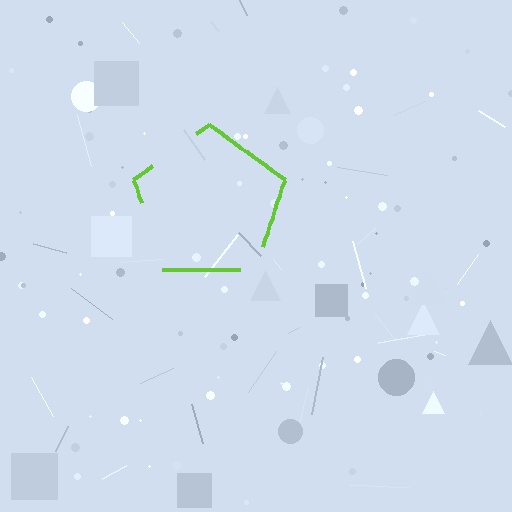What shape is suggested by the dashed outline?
The dashed outline suggests a pentagon.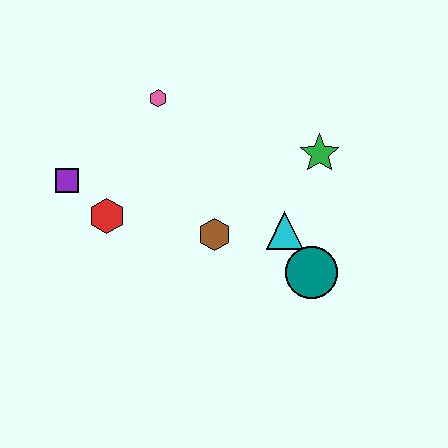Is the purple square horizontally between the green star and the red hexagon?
No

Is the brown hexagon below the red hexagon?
Yes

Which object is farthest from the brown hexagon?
The purple square is farthest from the brown hexagon.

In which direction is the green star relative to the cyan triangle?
The green star is above the cyan triangle.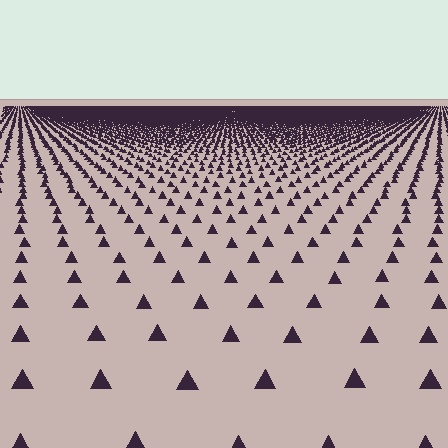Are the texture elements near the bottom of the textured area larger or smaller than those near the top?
Larger. Near the bottom, elements are closer to the viewer and appear at a bigger on-screen size.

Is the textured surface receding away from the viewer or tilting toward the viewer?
The surface is receding away from the viewer. Texture elements get smaller and denser toward the top.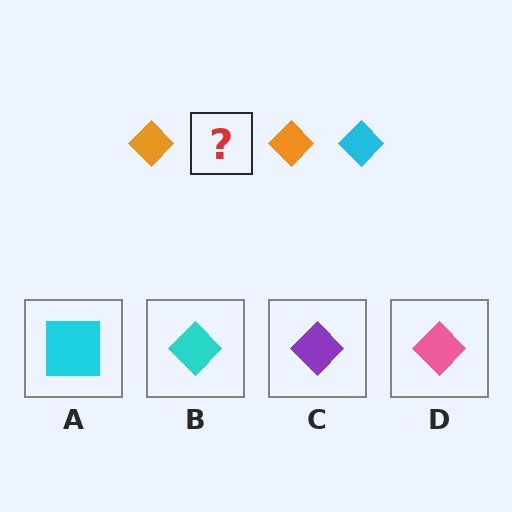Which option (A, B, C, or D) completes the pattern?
B.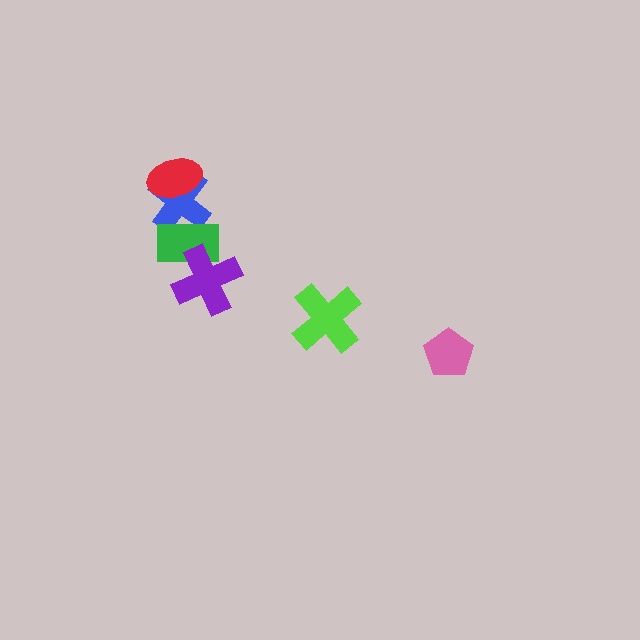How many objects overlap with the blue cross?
2 objects overlap with the blue cross.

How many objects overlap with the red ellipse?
1 object overlaps with the red ellipse.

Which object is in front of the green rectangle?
The purple cross is in front of the green rectangle.